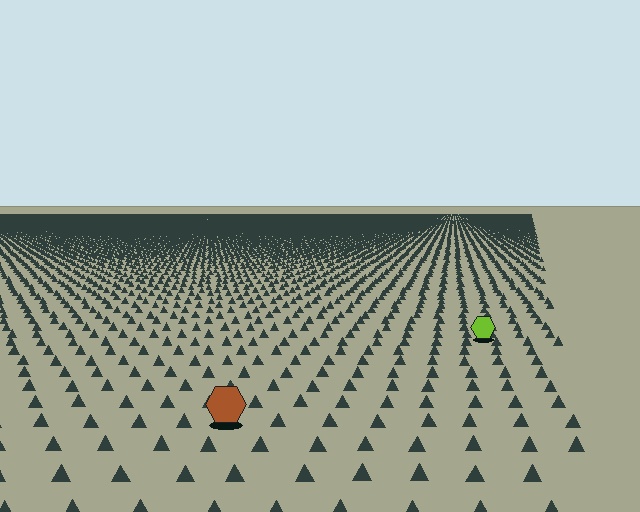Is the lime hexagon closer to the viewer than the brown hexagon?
No. The brown hexagon is closer — you can tell from the texture gradient: the ground texture is coarser near it.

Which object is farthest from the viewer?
The lime hexagon is farthest from the viewer. It appears smaller and the ground texture around it is denser.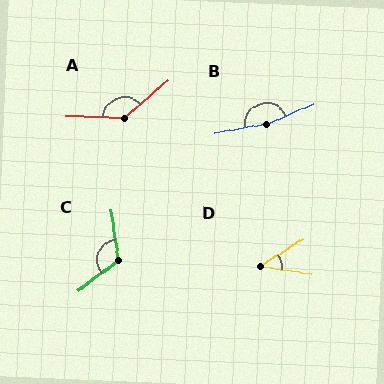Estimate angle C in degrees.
Approximately 119 degrees.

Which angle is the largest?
B, at approximately 167 degrees.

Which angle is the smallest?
D, at approximately 41 degrees.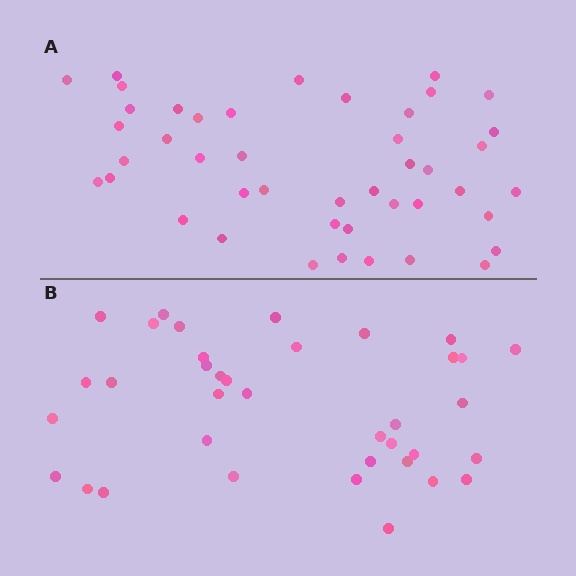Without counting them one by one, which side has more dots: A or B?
Region A (the top region) has more dots.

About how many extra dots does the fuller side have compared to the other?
Region A has roughly 8 or so more dots than region B.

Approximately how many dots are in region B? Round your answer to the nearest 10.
About 40 dots. (The exact count is 37, which rounds to 40.)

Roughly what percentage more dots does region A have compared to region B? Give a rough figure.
About 20% more.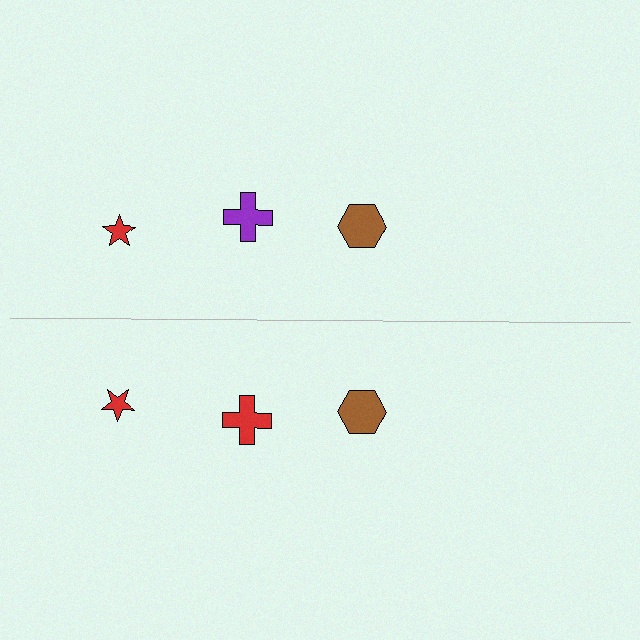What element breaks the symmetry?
The red cross on the bottom side breaks the symmetry — its mirror counterpart is purple.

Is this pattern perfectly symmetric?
No, the pattern is not perfectly symmetric. The red cross on the bottom side breaks the symmetry — its mirror counterpart is purple.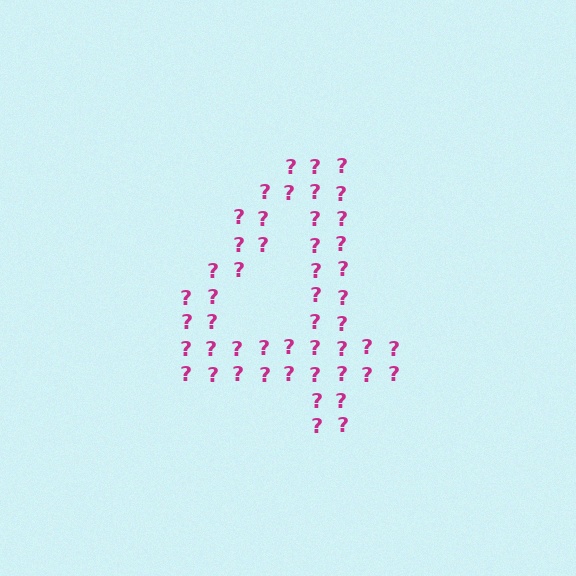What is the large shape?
The large shape is the digit 4.